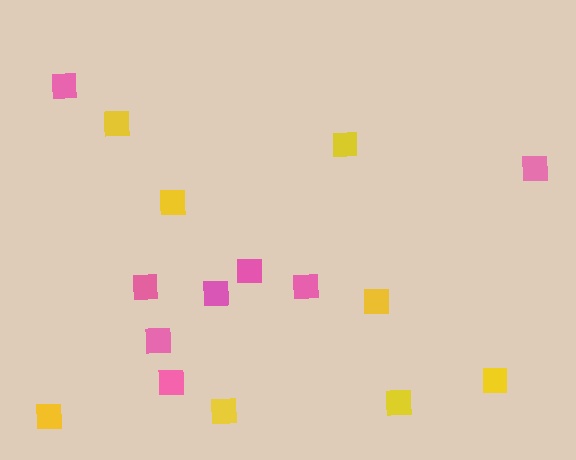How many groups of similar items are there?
There are 2 groups: one group of yellow squares (8) and one group of pink squares (8).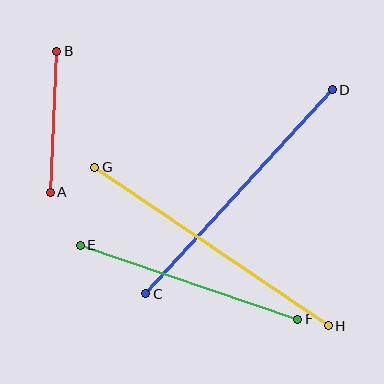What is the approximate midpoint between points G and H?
The midpoint is at approximately (212, 247) pixels.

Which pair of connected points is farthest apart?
Points G and H are farthest apart.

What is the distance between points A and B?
The distance is approximately 141 pixels.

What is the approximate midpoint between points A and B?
The midpoint is at approximately (53, 122) pixels.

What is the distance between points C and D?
The distance is approximately 277 pixels.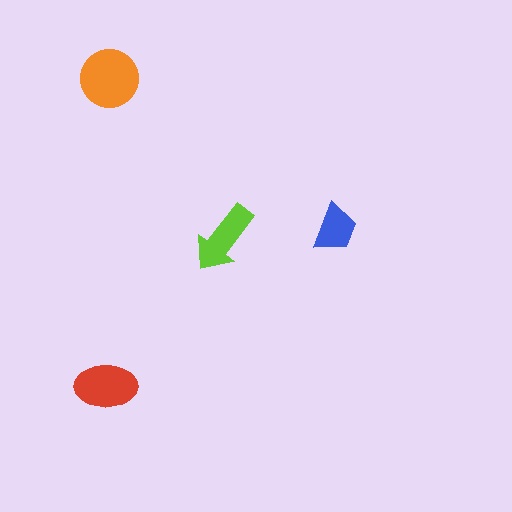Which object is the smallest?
The blue trapezoid.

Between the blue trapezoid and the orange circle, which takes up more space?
The orange circle.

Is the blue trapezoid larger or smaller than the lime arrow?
Smaller.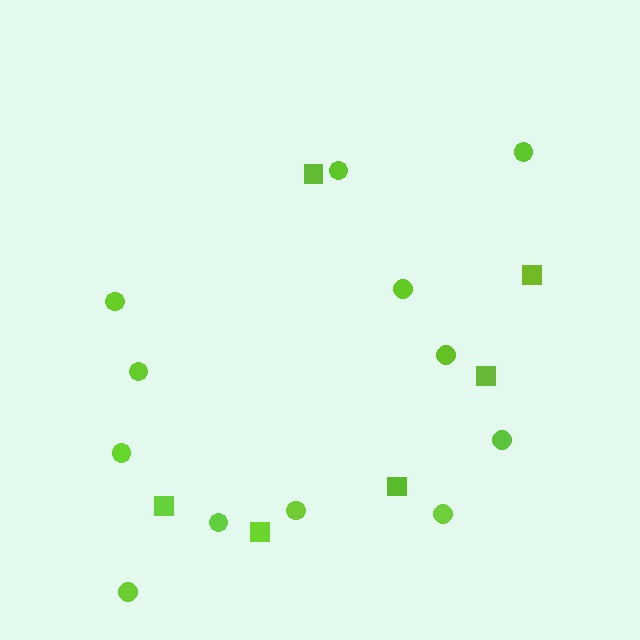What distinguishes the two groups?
There are 2 groups: one group of squares (6) and one group of circles (12).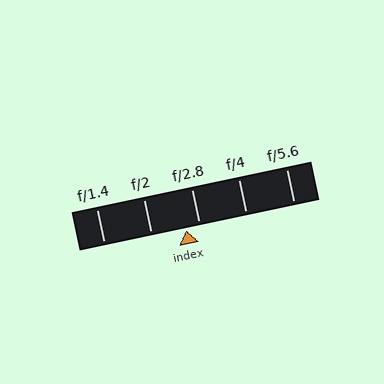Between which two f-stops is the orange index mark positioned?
The index mark is between f/2 and f/2.8.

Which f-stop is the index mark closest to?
The index mark is closest to f/2.8.